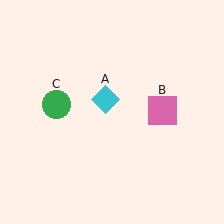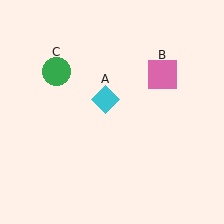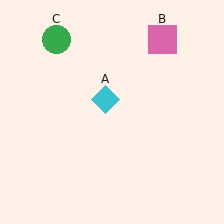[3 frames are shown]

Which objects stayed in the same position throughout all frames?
Cyan diamond (object A) remained stationary.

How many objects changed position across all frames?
2 objects changed position: pink square (object B), green circle (object C).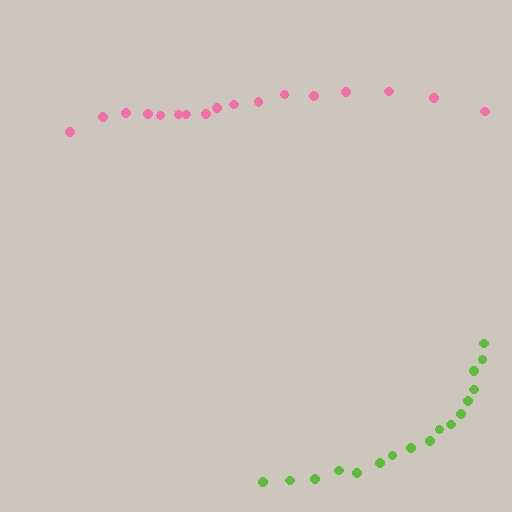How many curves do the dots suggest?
There are 2 distinct paths.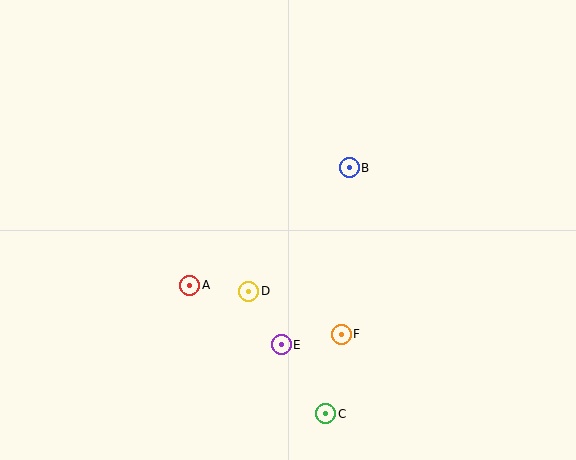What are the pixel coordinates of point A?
Point A is at (190, 285).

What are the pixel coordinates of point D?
Point D is at (249, 291).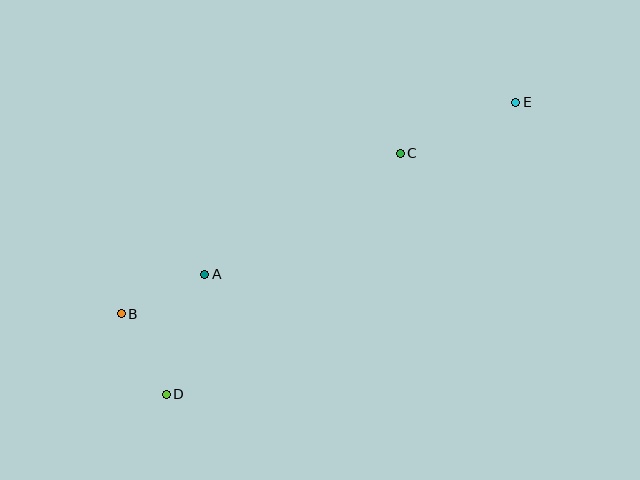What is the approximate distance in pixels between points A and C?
The distance between A and C is approximately 230 pixels.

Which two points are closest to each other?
Points B and D are closest to each other.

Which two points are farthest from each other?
Points D and E are farthest from each other.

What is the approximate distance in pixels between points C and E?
The distance between C and E is approximately 126 pixels.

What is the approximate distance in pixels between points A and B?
The distance between A and B is approximately 92 pixels.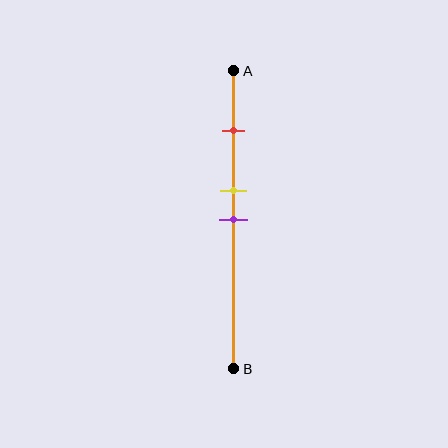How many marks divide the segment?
There are 3 marks dividing the segment.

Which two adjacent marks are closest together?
The yellow and purple marks are the closest adjacent pair.